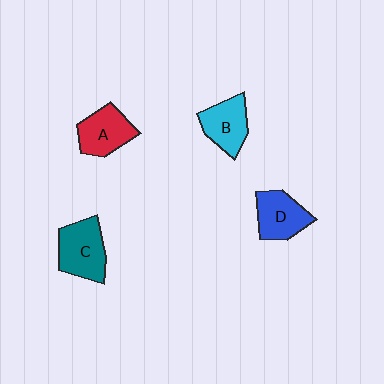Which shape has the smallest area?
Shape B (cyan).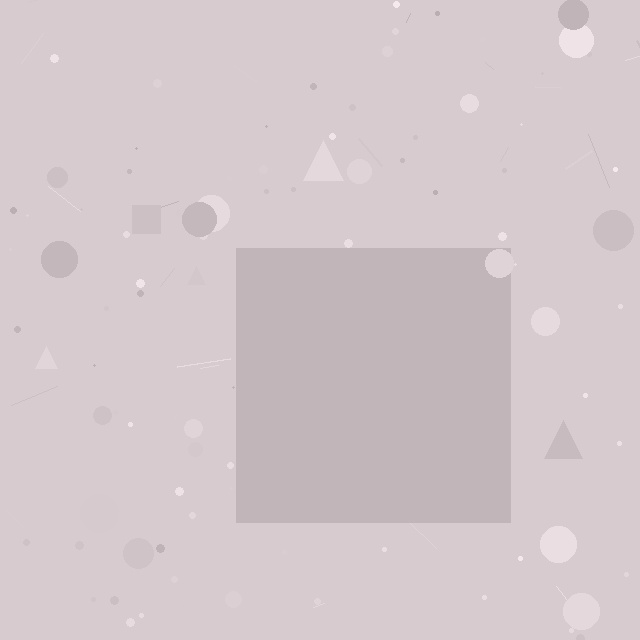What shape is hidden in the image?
A square is hidden in the image.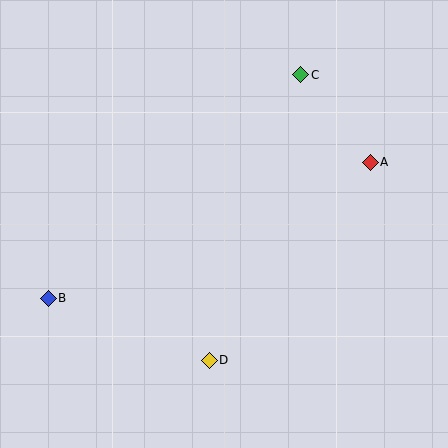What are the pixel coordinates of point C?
Point C is at (301, 75).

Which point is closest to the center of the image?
Point D at (209, 360) is closest to the center.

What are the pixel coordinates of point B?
Point B is at (48, 298).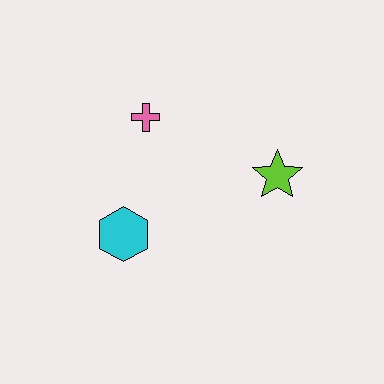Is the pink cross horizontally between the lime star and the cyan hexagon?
Yes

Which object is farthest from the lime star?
The cyan hexagon is farthest from the lime star.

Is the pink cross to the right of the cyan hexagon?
Yes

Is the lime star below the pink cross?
Yes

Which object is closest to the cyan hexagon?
The pink cross is closest to the cyan hexagon.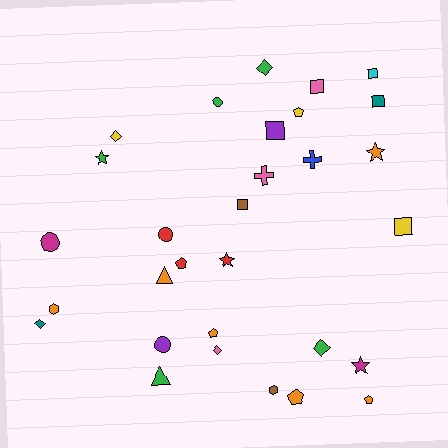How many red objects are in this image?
There are 3 red objects.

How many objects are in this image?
There are 30 objects.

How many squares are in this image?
There are 6 squares.